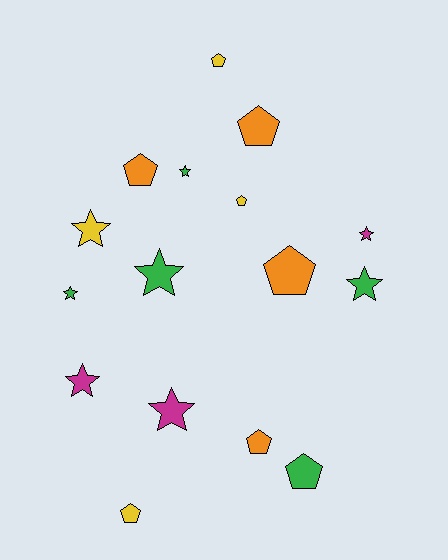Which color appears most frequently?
Green, with 5 objects.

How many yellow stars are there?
There is 1 yellow star.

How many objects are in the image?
There are 16 objects.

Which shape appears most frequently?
Star, with 8 objects.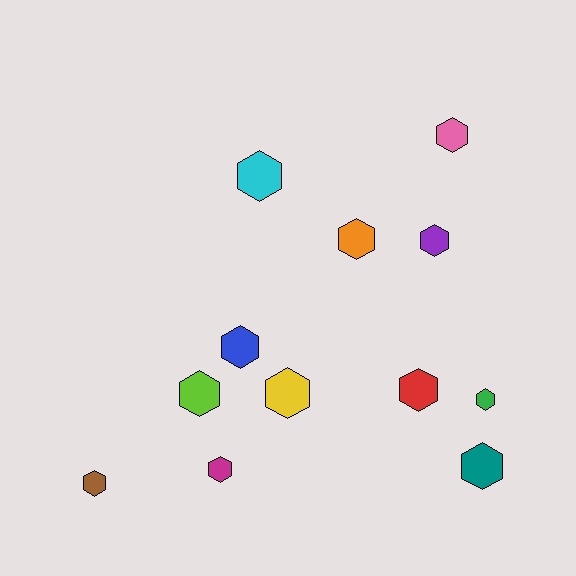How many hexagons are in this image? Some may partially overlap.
There are 12 hexagons.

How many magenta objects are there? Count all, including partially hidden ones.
There is 1 magenta object.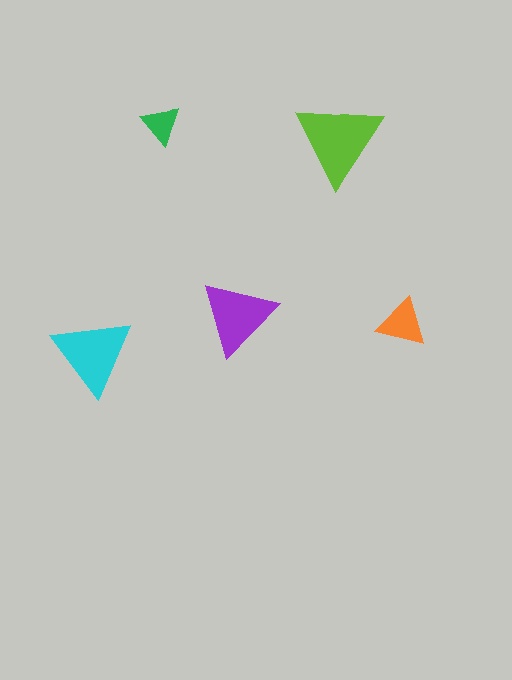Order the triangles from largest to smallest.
the lime one, the cyan one, the purple one, the orange one, the green one.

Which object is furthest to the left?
The cyan triangle is leftmost.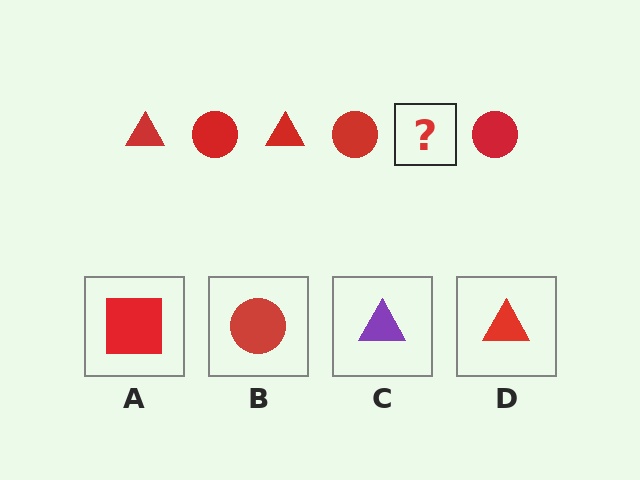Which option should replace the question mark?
Option D.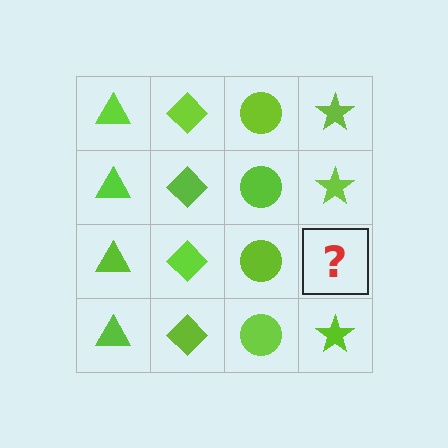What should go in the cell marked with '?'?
The missing cell should contain a lime star.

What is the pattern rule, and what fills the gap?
The rule is that each column has a consistent shape. The gap should be filled with a lime star.